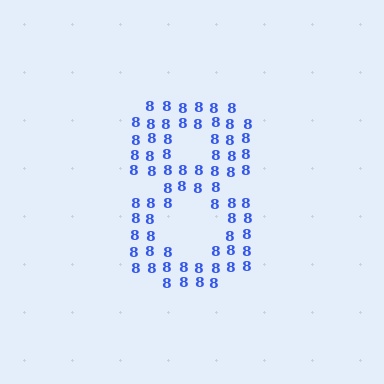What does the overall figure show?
The overall figure shows the digit 8.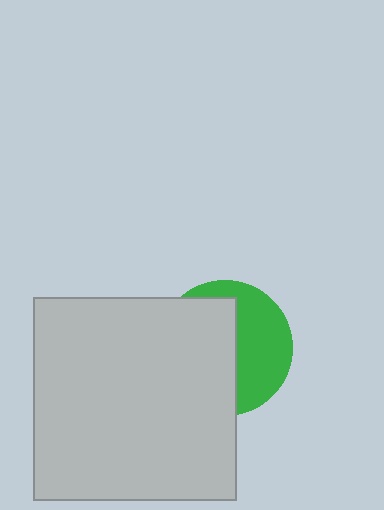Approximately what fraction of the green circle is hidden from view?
Roughly 56% of the green circle is hidden behind the light gray square.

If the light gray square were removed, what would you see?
You would see the complete green circle.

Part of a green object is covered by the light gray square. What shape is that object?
It is a circle.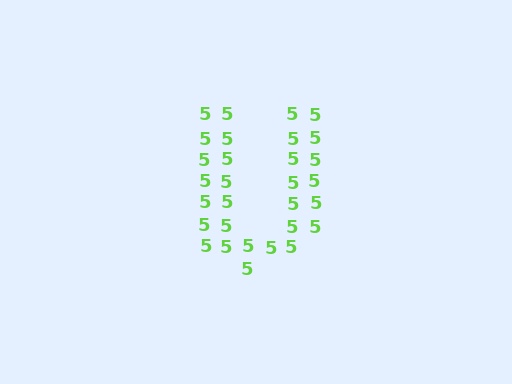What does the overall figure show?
The overall figure shows the letter U.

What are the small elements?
The small elements are digit 5's.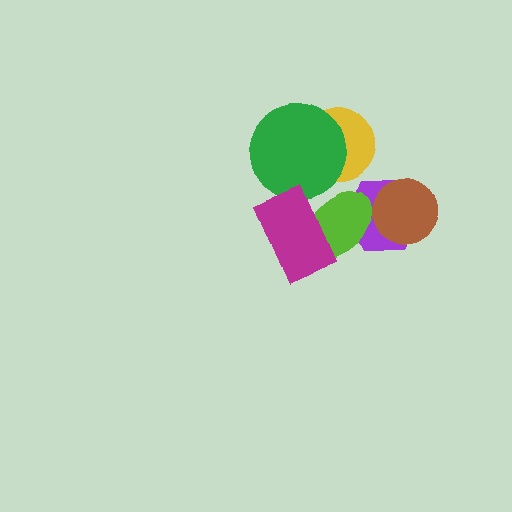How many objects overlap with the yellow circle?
1 object overlaps with the yellow circle.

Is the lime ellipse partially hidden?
Yes, it is partially covered by another shape.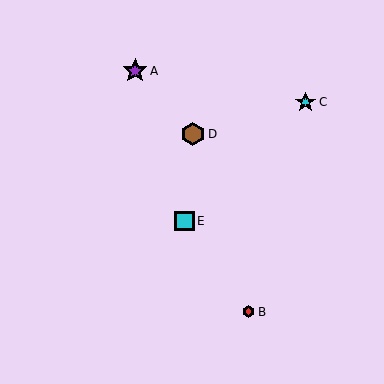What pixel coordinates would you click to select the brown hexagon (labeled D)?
Click at (193, 134) to select the brown hexagon D.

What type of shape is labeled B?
Shape B is a red hexagon.